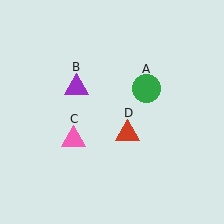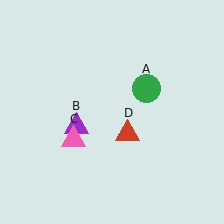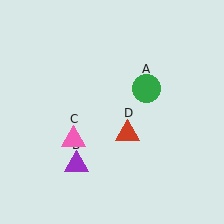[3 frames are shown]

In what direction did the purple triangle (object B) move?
The purple triangle (object B) moved down.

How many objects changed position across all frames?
1 object changed position: purple triangle (object B).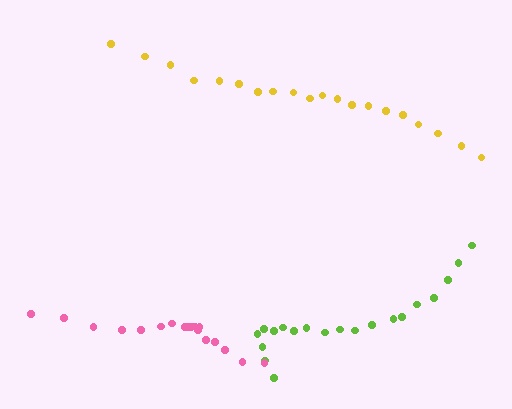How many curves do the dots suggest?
There are 3 distinct paths.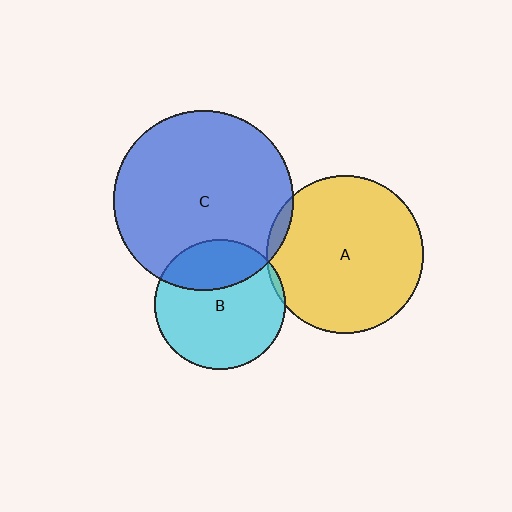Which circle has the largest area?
Circle C (blue).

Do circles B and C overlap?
Yes.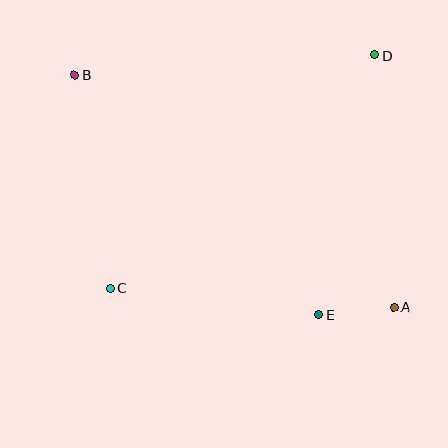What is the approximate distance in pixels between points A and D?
The distance between A and D is approximately 253 pixels.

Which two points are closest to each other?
Points A and E are closest to each other.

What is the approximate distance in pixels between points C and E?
The distance between C and E is approximately 210 pixels.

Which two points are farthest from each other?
Points A and B are farthest from each other.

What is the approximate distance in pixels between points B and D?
The distance between B and D is approximately 301 pixels.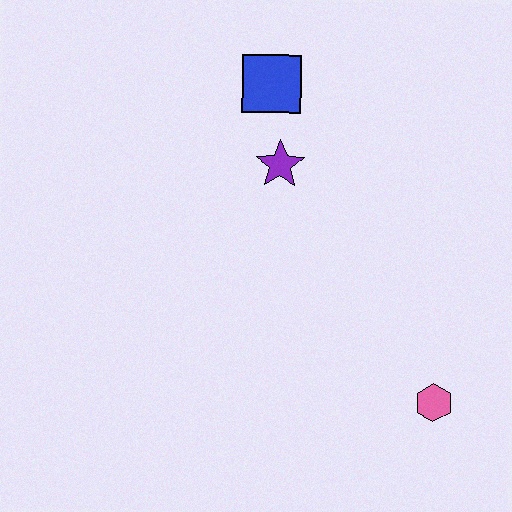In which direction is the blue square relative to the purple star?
The blue square is above the purple star.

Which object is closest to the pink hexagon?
The purple star is closest to the pink hexagon.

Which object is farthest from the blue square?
The pink hexagon is farthest from the blue square.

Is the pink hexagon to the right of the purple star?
Yes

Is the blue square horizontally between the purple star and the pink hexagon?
No